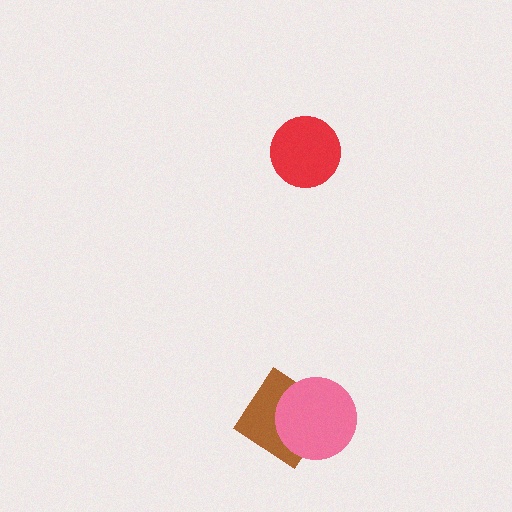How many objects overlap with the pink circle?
1 object overlaps with the pink circle.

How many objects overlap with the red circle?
0 objects overlap with the red circle.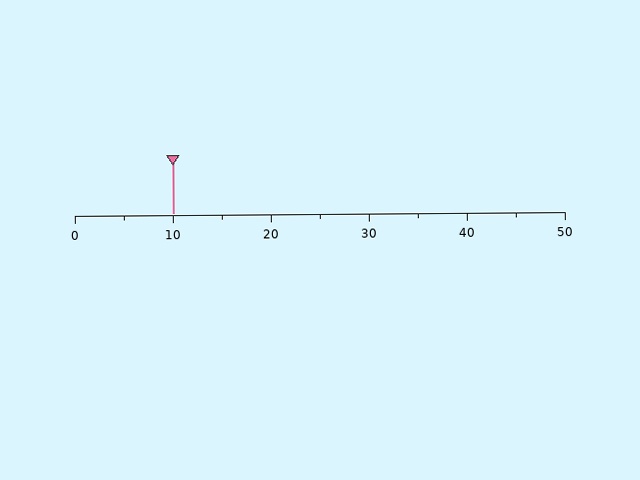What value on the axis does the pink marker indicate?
The marker indicates approximately 10.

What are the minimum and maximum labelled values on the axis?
The axis runs from 0 to 50.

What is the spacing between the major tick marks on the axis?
The major ticks are spaced 10 apart.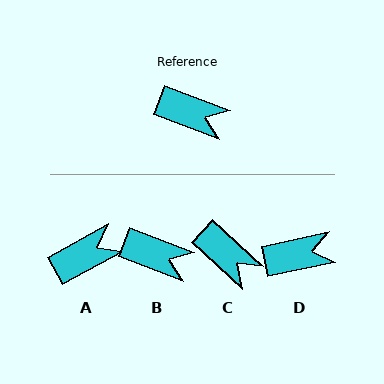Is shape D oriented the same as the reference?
No, it is off by about 32 degrees.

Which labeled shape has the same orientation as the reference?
B.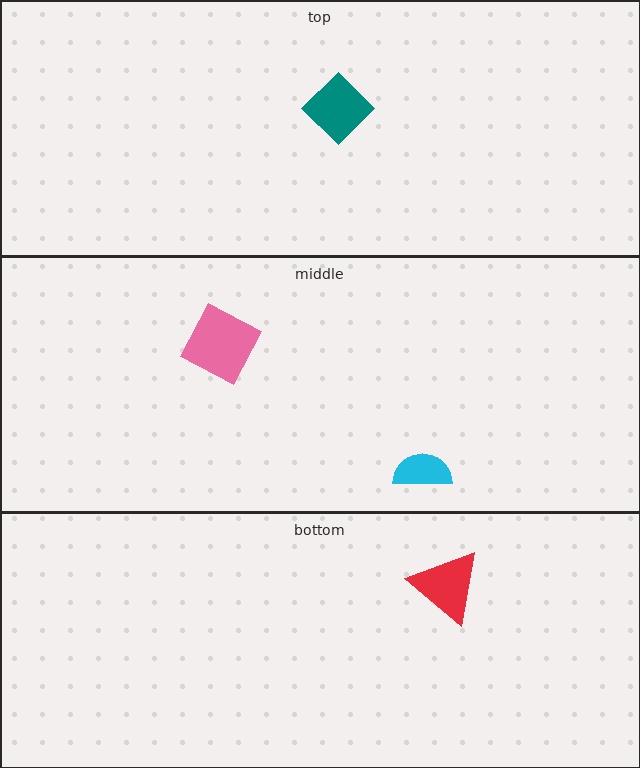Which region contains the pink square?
The middle region.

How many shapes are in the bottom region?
1.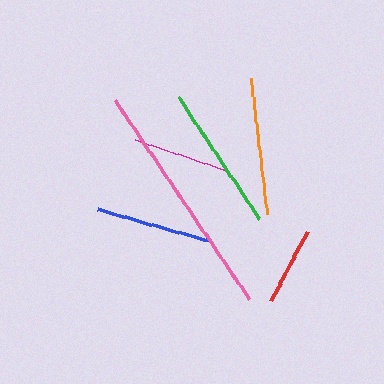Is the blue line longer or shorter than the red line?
The blue line is longer than the red line.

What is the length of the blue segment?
The blue segment is approximately 116 pixels long.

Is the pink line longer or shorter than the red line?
The pink line is longer than the red line.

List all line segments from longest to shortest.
From longest to shortest: pink, green, orange, blue, magenta, red.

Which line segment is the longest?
The pink line is the longest at approximately 240 pixels.